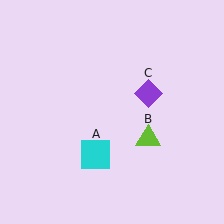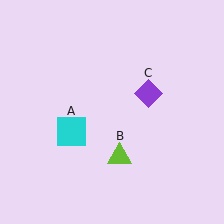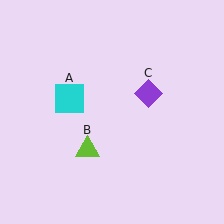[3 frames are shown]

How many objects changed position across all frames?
2 objects changed position: cyan square (object A), lime triangle (object B).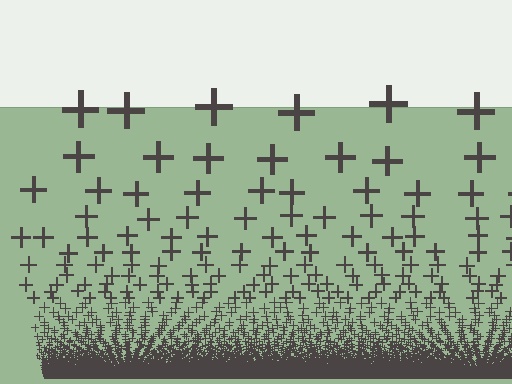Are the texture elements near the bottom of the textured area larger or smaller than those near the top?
Smaller. The gradient is inverted — elements near the bottom are smaller and denser.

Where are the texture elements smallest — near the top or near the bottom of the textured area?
Near the bottom.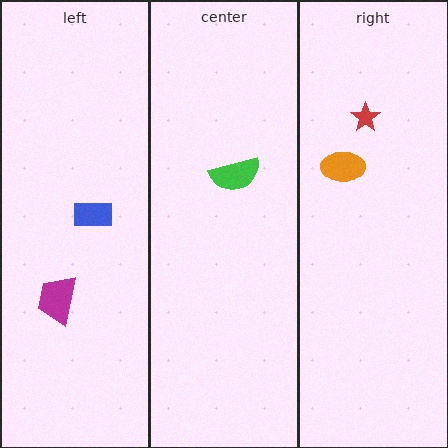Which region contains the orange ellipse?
The right region.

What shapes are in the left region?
The magenta trapezoid, the blue rectangle.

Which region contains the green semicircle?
The center region.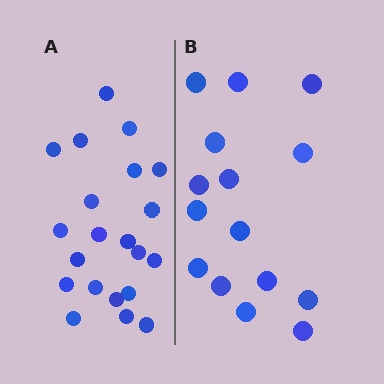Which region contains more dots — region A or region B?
Region A (the left region) has more dots.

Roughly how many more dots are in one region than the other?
Region A has about 6 more dots than region B.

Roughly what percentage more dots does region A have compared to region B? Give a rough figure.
About 40% more.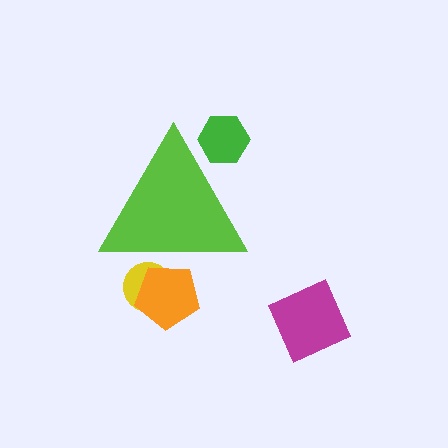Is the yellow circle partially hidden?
Yes, the yellow circle is partially hidden behind the lime triangle.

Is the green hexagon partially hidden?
Yes, the green hexagon is partially hidden behind the lime triangle.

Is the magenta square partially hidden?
No, the magenta square is fully visible.